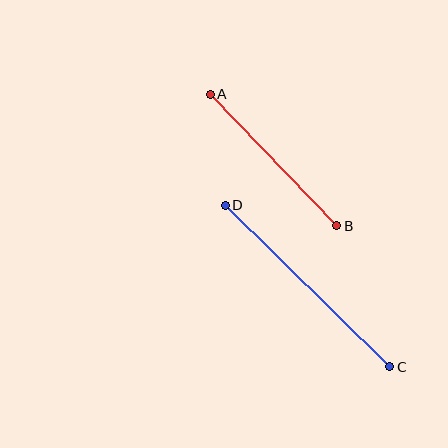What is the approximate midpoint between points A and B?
The midpoint is at approximately (273, 160) pixels.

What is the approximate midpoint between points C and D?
The midpoint is at approximately (307, 286) pixels.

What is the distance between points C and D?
The distance is approximately 231 pixels.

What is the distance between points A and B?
The distance is approximately 182 pixels.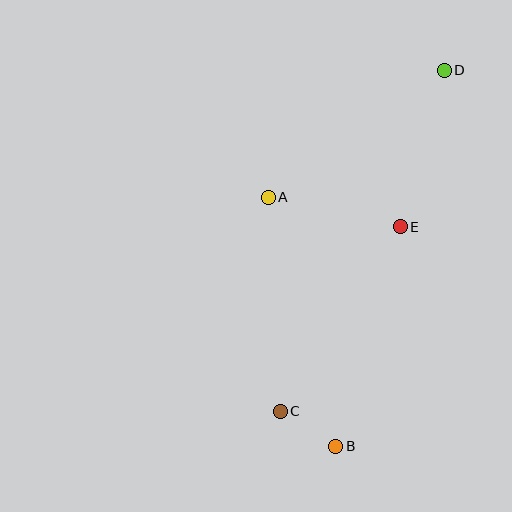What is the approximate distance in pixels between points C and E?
The distance between C and E is approximately 220 pixels.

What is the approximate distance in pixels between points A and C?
The distance between A and C is approximately 214 pixels.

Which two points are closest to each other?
Points B and C are closest to each other.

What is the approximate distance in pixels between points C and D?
The distance between C and D is approximately 379 pixels.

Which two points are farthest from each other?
Points B and D are farthest from each other.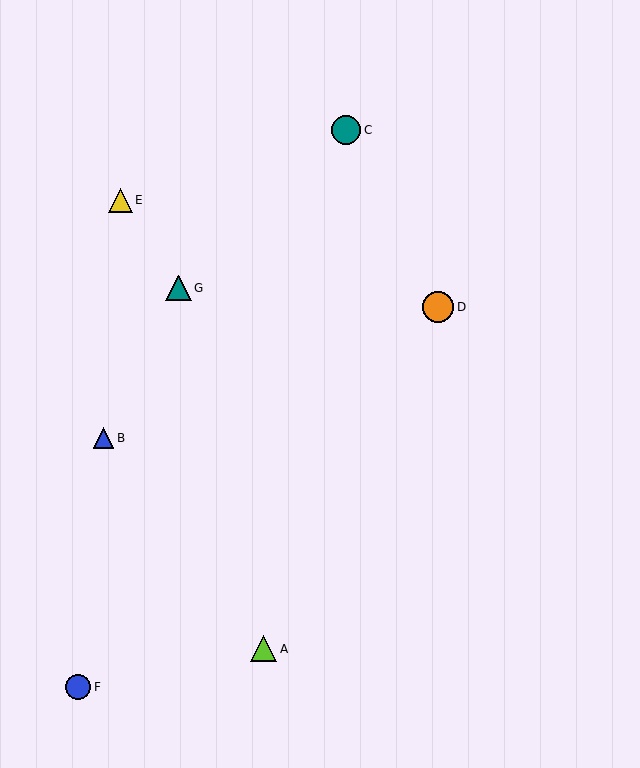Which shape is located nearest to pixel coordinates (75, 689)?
The blue circle (labeled F) at (78, 687) is nearest to that location.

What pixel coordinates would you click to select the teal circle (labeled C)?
Click at (346, 130) to select the teal circle C.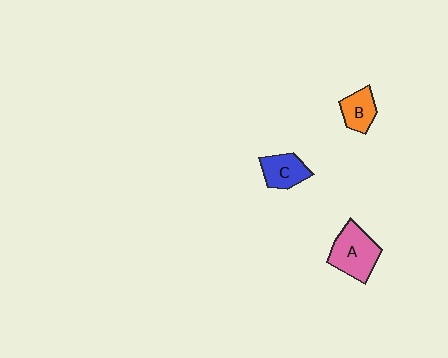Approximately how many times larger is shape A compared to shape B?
Approximately 1.7 times.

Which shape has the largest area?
Shape A (pink).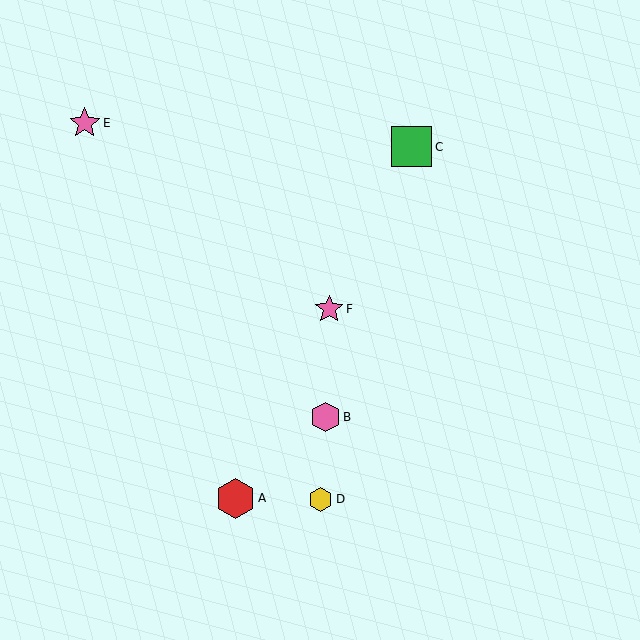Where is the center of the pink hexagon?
The center of the pink hexagon is at (325, 417).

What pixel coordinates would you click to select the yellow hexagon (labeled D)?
Click at (321, 499) to select the yellow hexagon D.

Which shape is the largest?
The red hexagon (labeled A) is the largest.